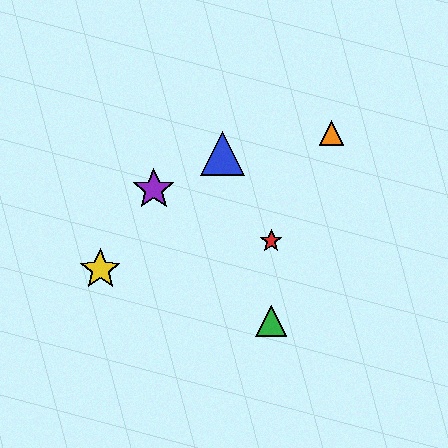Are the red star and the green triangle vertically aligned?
Yes, both are at x≈271.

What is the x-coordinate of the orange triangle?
The orange triangle is at x≈331.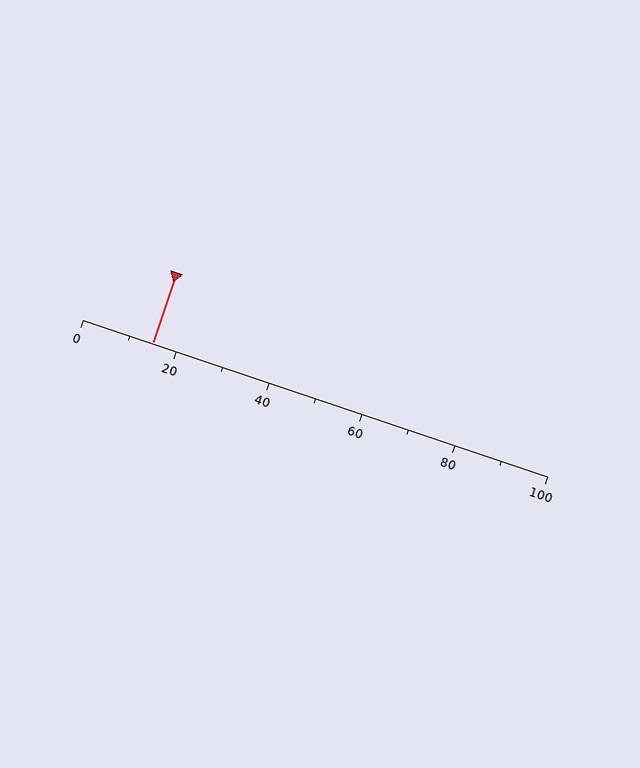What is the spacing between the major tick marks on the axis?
The major ticks are spaced 20 apart.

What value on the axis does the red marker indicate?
The marker indicates approximately 15.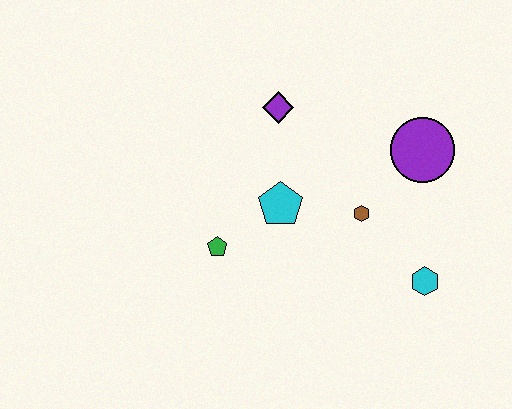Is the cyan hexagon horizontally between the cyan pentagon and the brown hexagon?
No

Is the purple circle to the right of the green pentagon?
Yes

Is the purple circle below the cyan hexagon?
No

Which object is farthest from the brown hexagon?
The green pentagon is farthest from the brown hexagon.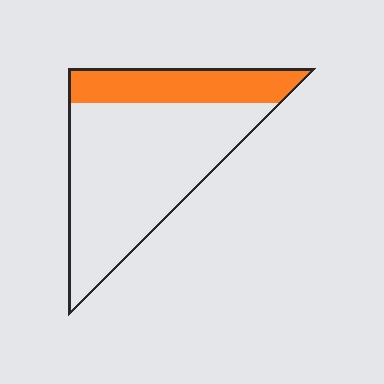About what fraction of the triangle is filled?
About one quarter (1/4).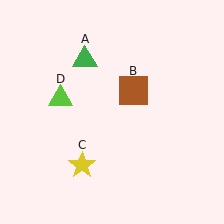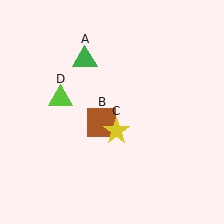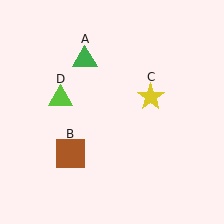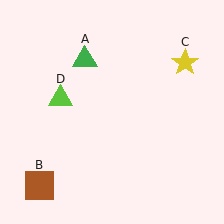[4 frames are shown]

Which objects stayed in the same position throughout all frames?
Green triangle (object A) and lime triangle (object D) remained stationary.